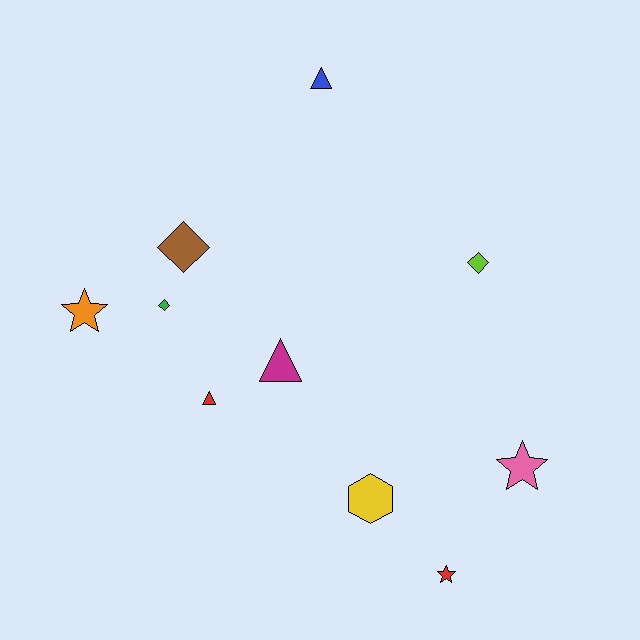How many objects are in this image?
There are 10 objects.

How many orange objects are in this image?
There is 1 orange object.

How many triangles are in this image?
There are 3 triangles.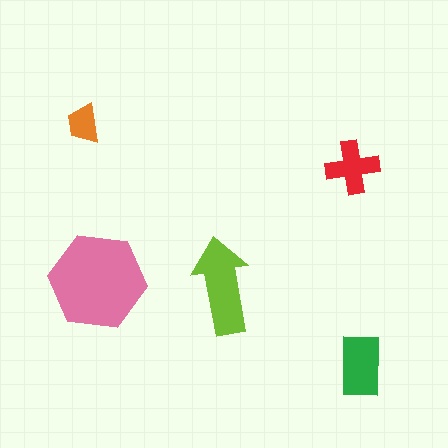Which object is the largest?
The pink hexagon.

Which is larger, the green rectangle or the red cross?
The green rectangle.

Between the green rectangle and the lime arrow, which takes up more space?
The lime arrow.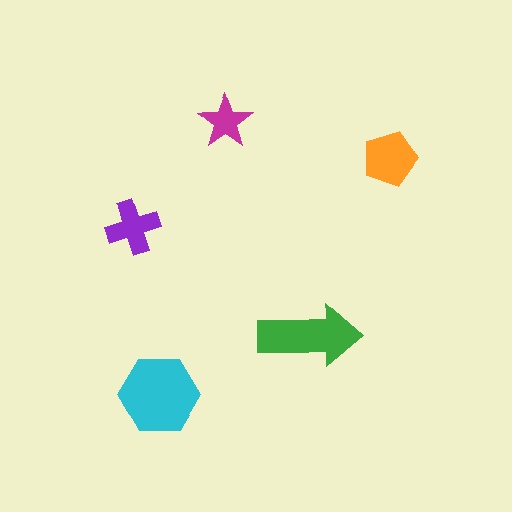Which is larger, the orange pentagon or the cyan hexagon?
The cyan hexagon.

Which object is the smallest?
The magenta star.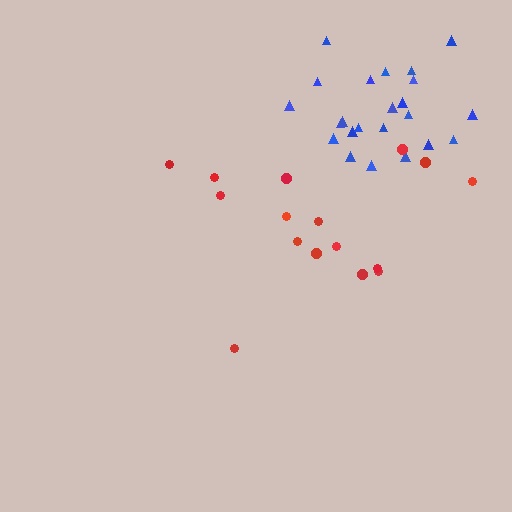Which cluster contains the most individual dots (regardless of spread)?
Blue (23).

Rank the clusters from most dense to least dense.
blue, red.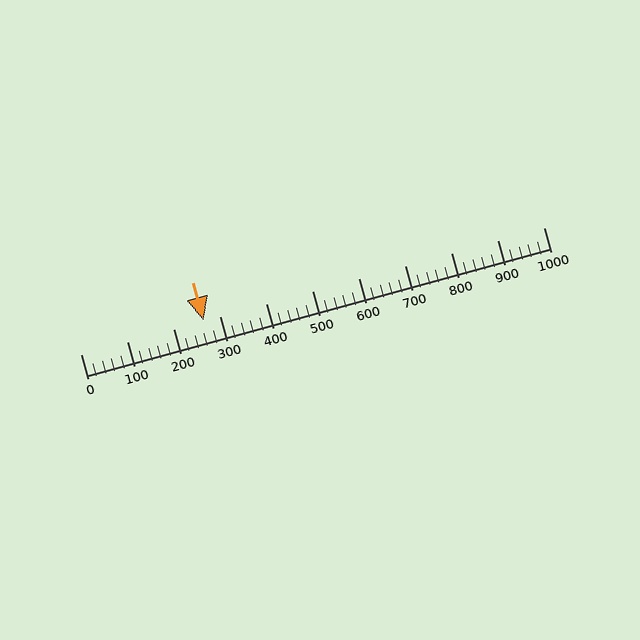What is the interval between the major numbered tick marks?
The major tick marks are spaced 100 units apart.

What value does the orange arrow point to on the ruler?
The orange arrow points to approximately 266.